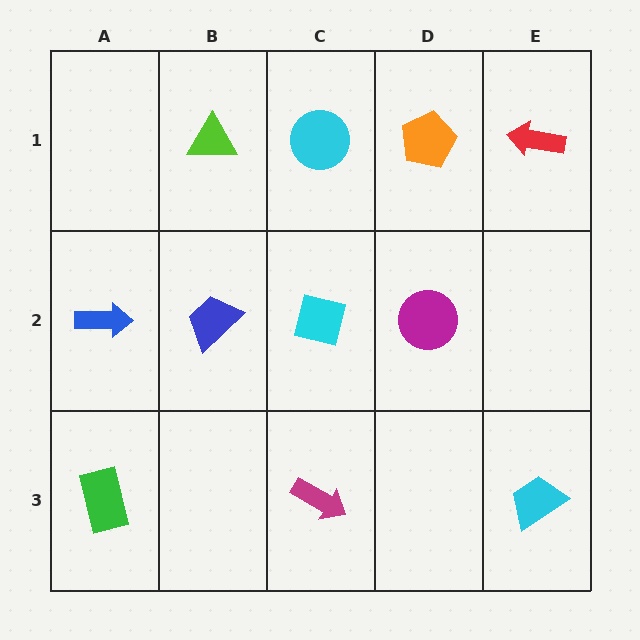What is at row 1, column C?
A cyan circle.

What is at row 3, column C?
A magenta arrow.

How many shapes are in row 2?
4 shapes.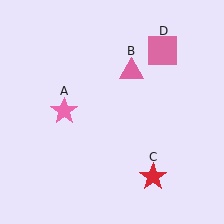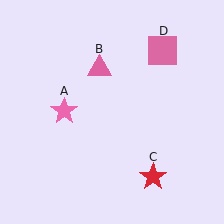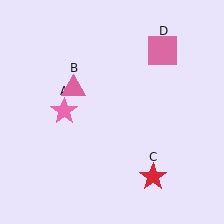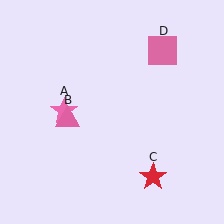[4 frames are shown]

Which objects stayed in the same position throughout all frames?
Pink star (object A) and red star (object C) and pink square (object D) remained stationary.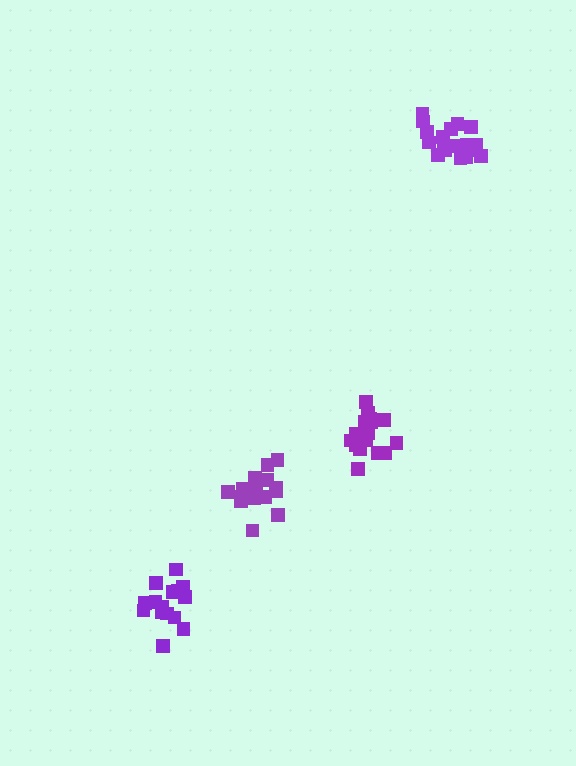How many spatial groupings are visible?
There are 4 spatial groupings.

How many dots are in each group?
Group 1: 15 dots, Group 2: 17 dots, Group 3: 17 dots, Group 4: 20 dots (69 total).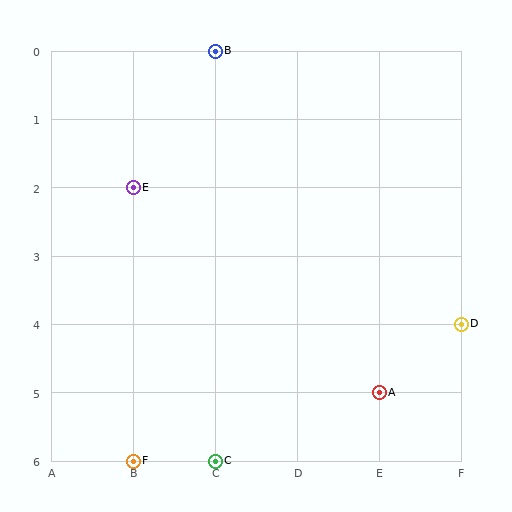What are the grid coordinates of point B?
Point B is at grid coordinates (C, 0).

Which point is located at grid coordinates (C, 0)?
Point B is at (C, 0).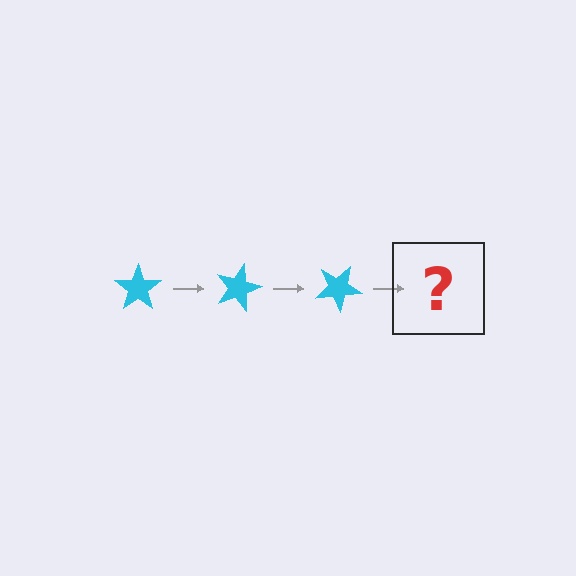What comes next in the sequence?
The next element should be a cyan star rotated 45 degrees.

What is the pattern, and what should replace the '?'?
The pattern is that the star rotates 15 degrees each step. The '?' should be a cyan star rotated 45 degrees.